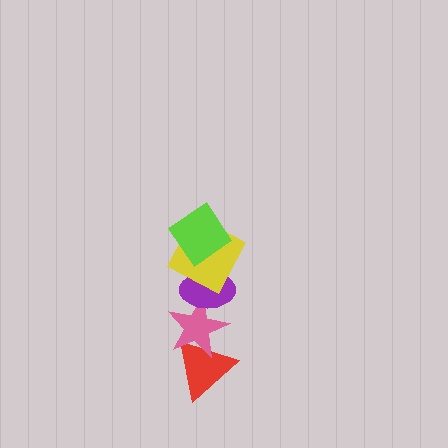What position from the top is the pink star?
The pink star is 4th from the top.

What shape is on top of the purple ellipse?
The yellow square is on top of the purple ellipse.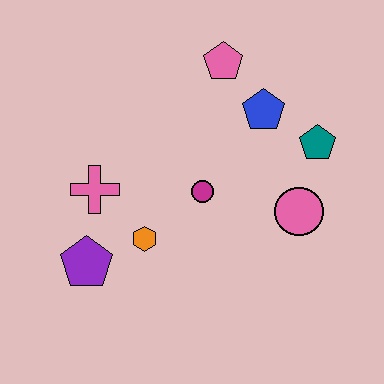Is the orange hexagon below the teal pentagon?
Yes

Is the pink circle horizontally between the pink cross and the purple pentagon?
No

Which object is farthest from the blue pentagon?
The purple pentagon is farthest from the blue pentagon.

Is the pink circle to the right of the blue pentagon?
Yes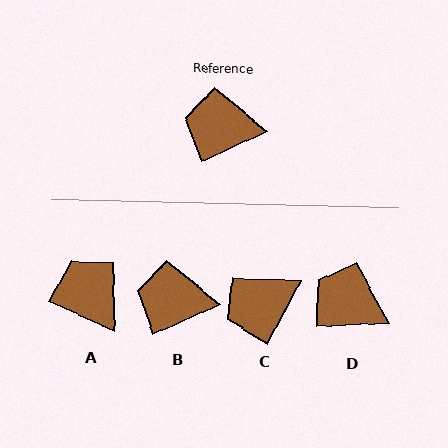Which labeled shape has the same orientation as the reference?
B.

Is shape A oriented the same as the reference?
No, it is off by about 49 degrees.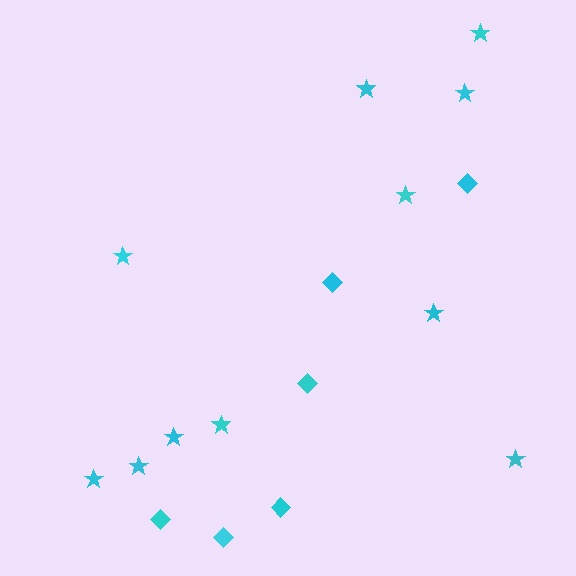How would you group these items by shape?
There are 2 groups: one group of stars (11) and one group of diamonds (6).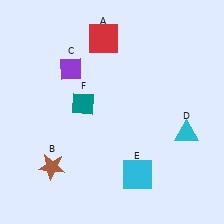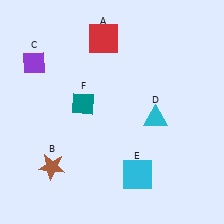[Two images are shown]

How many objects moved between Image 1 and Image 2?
2 objects moved between the two images.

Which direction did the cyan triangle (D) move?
The cyan triangle (D) moved left.